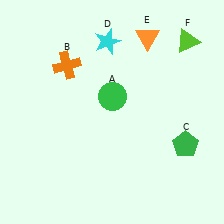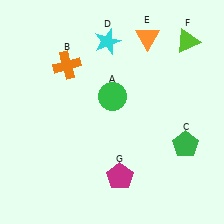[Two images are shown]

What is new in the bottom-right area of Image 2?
A magenta pentagon (G) was added in the bottom-right area of Image 2.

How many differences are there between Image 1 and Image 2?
There is 1 difference between the two images.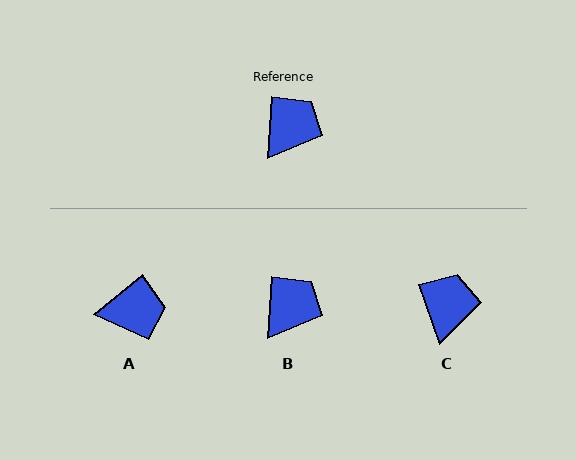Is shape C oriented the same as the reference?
No, it is off by about 23 degrees.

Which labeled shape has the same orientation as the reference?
B.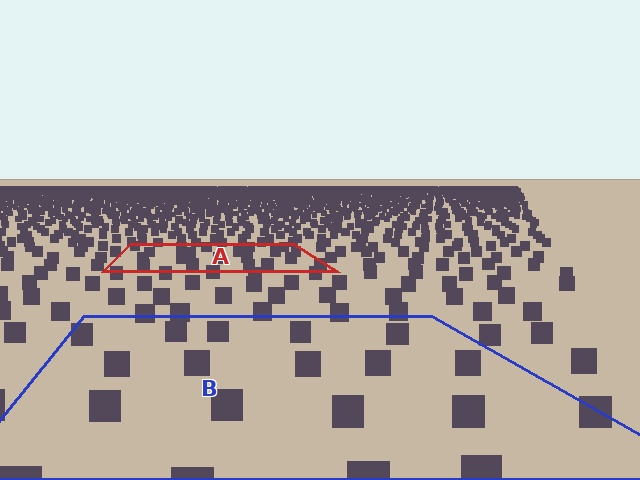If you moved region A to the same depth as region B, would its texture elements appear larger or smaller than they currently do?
They would appear larger. At a closer depth, the same texture elements are projected at a bigger on-screen size.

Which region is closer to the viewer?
Region B is closer. The texture elements there are larger and more spread out.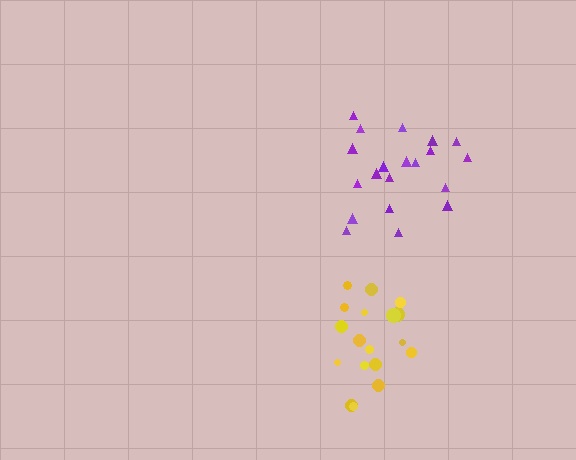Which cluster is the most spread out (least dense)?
Purple.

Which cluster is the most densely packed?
Yellow.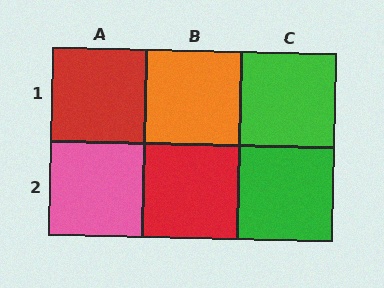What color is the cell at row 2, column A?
Pink.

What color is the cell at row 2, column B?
Red.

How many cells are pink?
1 cell is pink.